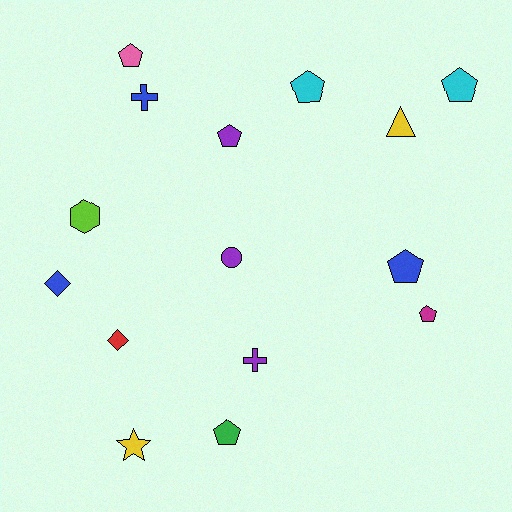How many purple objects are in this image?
There are 3 purple objects.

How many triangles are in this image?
There is 1 triangle.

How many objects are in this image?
There are 15 objects.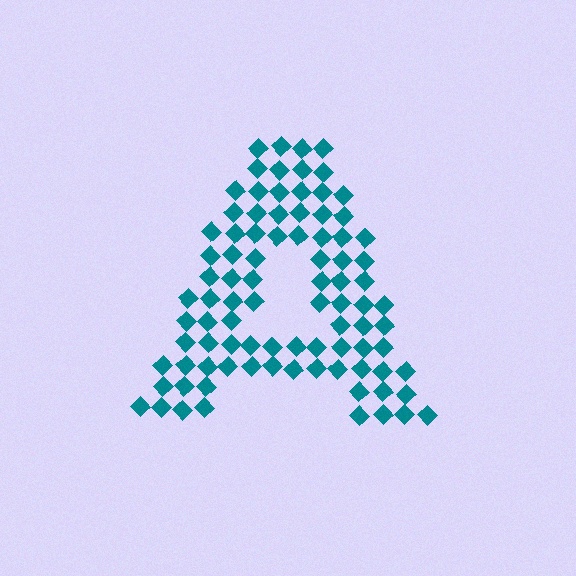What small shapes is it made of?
It is made of small diamonds.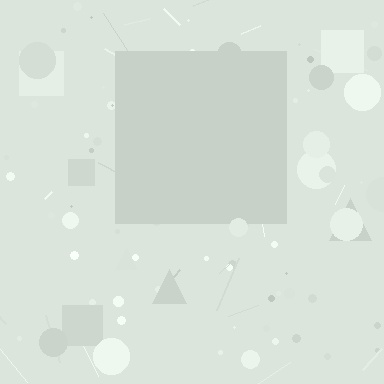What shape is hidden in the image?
A square is hidden in the image.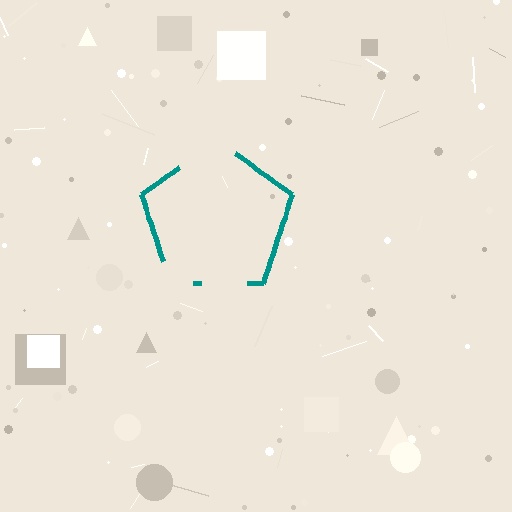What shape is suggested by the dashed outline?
The dashed outline suggests a pentagon.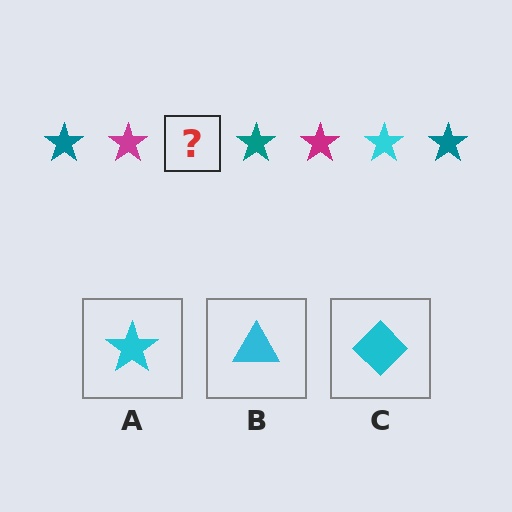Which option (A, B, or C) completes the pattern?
A.